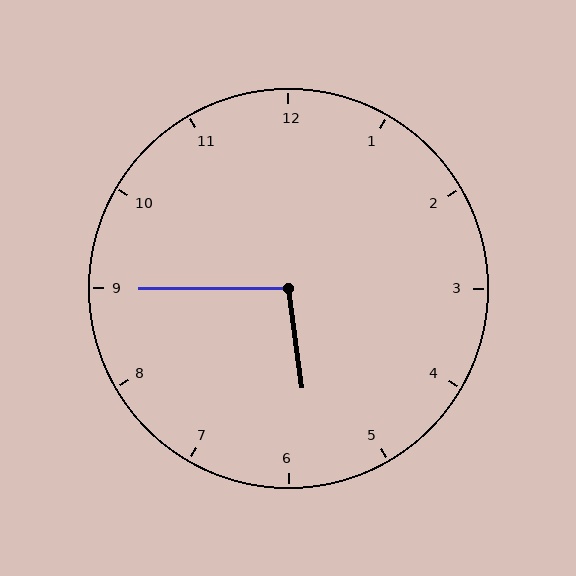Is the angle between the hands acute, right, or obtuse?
It is obtuse.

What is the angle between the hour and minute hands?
Approximately 98 degrees.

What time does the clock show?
5:45.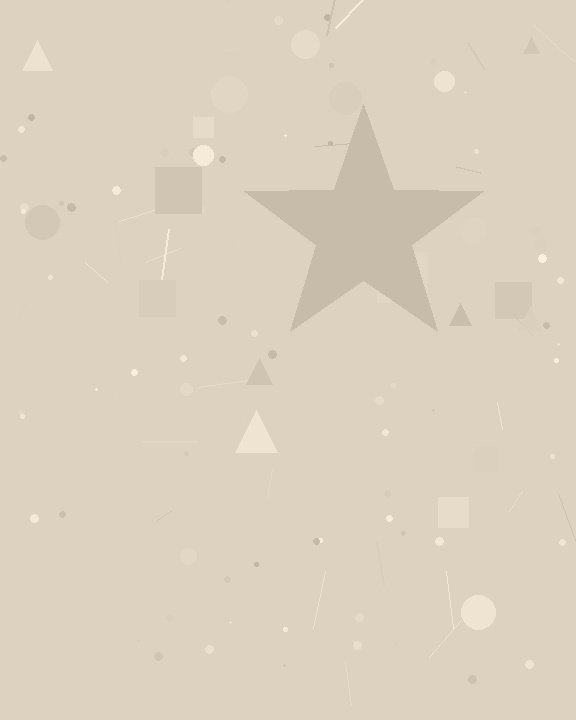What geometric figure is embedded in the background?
A star is embedded in the background.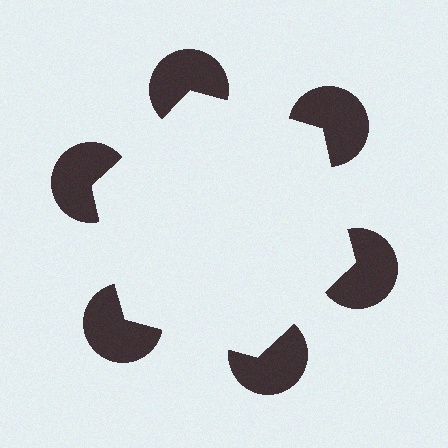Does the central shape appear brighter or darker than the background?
It typically appears slightly brighter than the background, even though no actual brightness change is drawn.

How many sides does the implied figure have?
6 sides.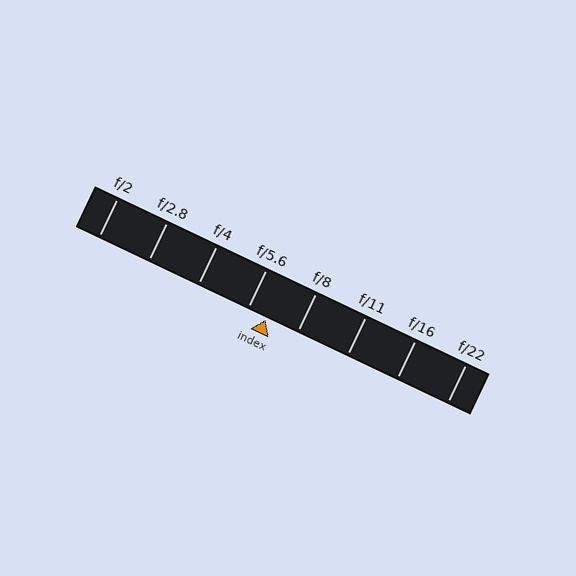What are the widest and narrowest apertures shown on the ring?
The widest aperture shown is f/2 and the narrowest is f/22.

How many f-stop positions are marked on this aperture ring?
There are 8 f-stop positions marked.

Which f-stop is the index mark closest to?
The index mark is closest to f/5.6.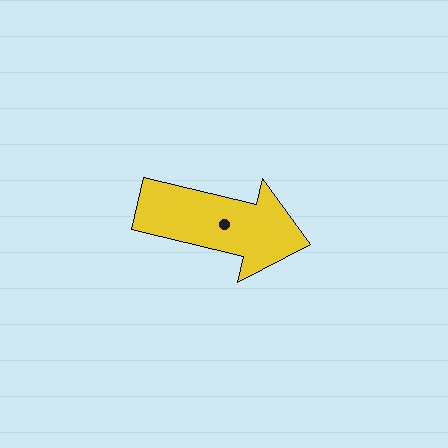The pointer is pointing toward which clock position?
Roughly 3 o'clock.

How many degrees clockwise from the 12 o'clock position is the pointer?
Approximately 103 degrees.